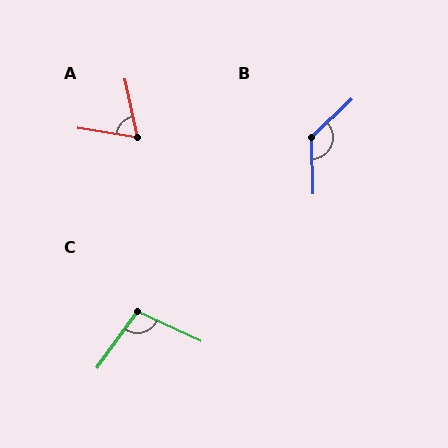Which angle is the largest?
B, at approximately 132 degrees.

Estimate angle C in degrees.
Approximately 101 degrees.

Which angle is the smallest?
A, at approximately 69 degrees.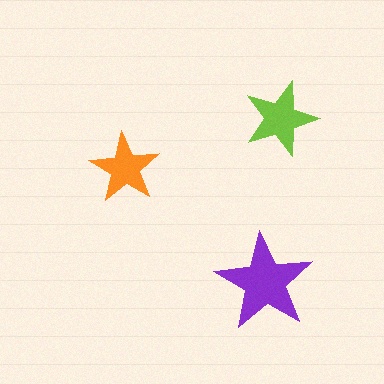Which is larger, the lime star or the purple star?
The purple one.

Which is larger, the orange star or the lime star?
The lime one.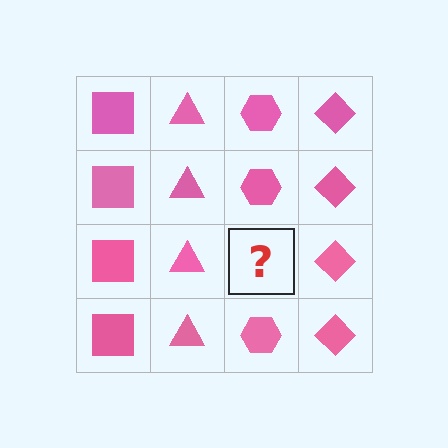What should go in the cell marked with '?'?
The missing cell should contain a pink hexagon.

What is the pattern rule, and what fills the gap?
The rule is that each column has a consistent shape. The gap should be filled with a pink hexagon.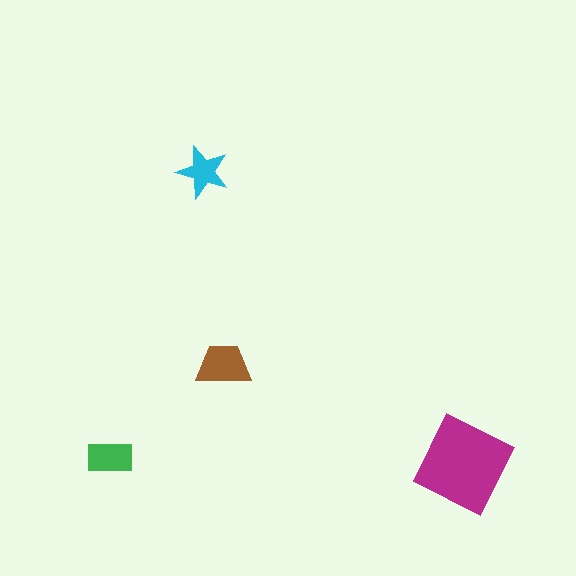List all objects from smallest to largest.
The cyan star, the green rectangle, the brown trapezoid, the magenta square.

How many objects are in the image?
There are 4 objects in the image.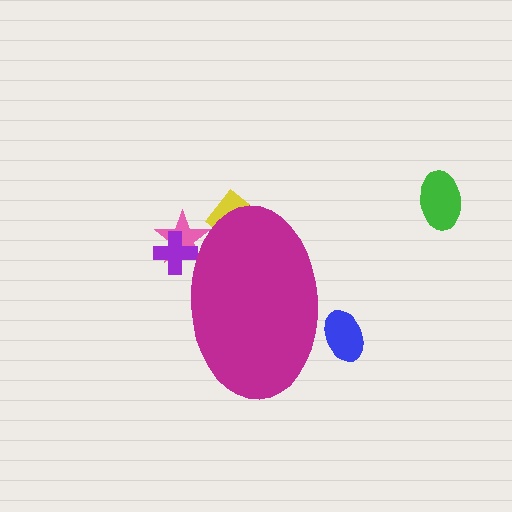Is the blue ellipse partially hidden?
Yes, the blue ellipse is partially hidden behind the magenta ellipse.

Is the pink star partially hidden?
Yes, the pink star is partially hidden behind the magenta ellipse.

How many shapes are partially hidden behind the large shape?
4 shapes are partially hidden.